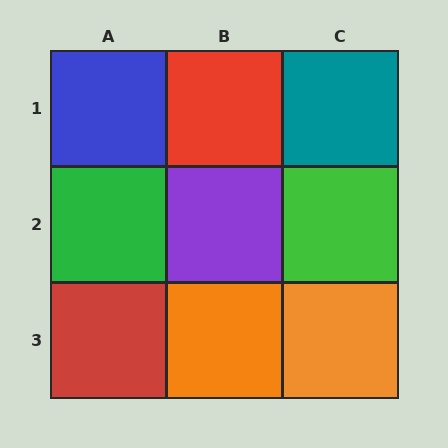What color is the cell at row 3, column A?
Red.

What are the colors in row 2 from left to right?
Green, purple, green.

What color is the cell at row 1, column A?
Blue.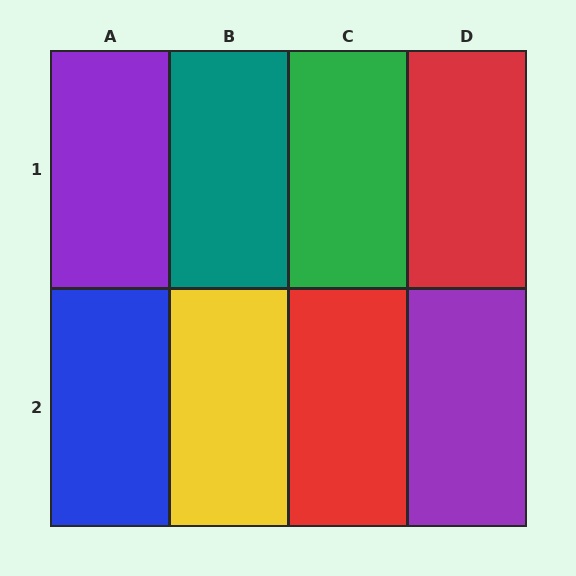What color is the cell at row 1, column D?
Red.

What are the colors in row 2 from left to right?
Blue, yellow, red, purple.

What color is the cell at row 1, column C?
Green.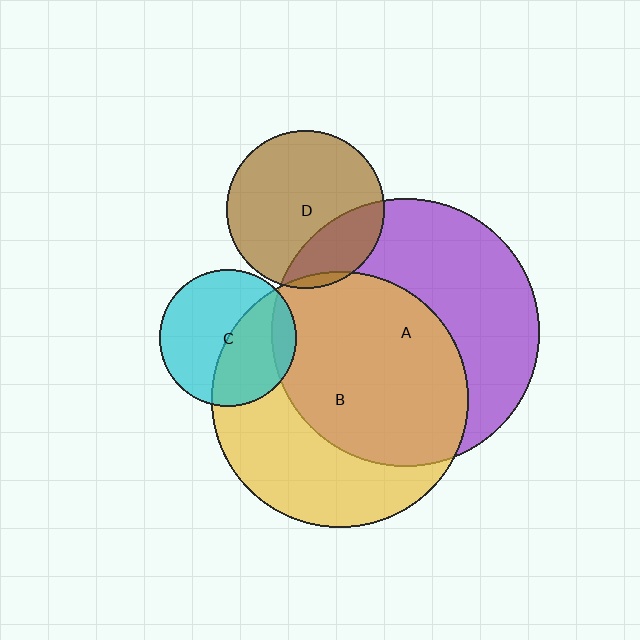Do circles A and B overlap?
Yes.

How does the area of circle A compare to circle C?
Approximately 3.8 times.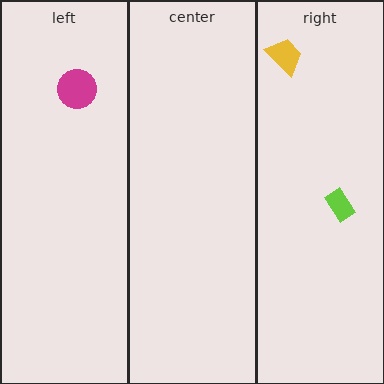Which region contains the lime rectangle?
The right region.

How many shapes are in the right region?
2.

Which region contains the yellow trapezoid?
The right region.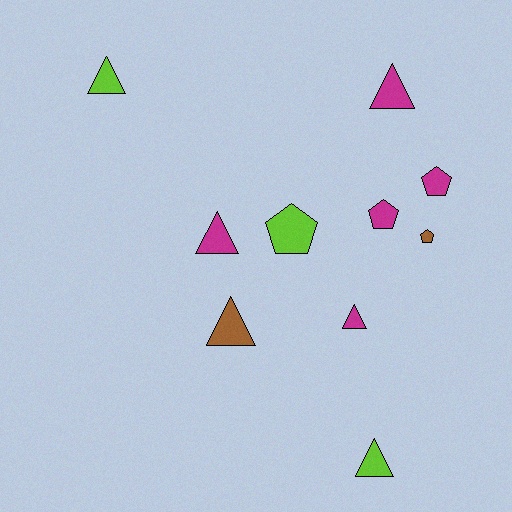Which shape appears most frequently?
Triangle, with 6 objects.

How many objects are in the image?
There are 10 objects.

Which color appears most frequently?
Magenta, with 5 objects.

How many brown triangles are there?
There is 1 brown triangle.